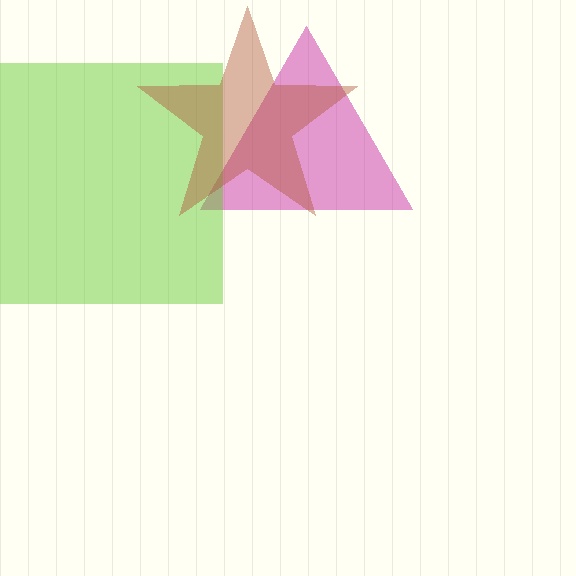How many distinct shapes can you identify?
There are 3 distinct shapes: a magenta triangle, a lime square, a brown star.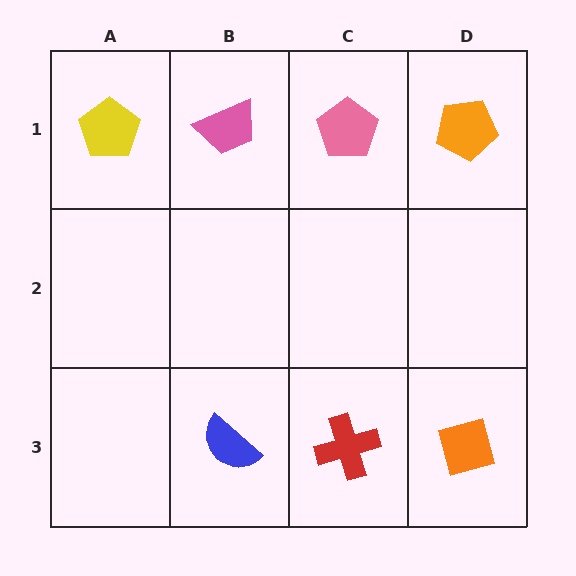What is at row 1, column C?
A pink pentagon.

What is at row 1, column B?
A pink trapezoid.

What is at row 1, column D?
An orange pentagon.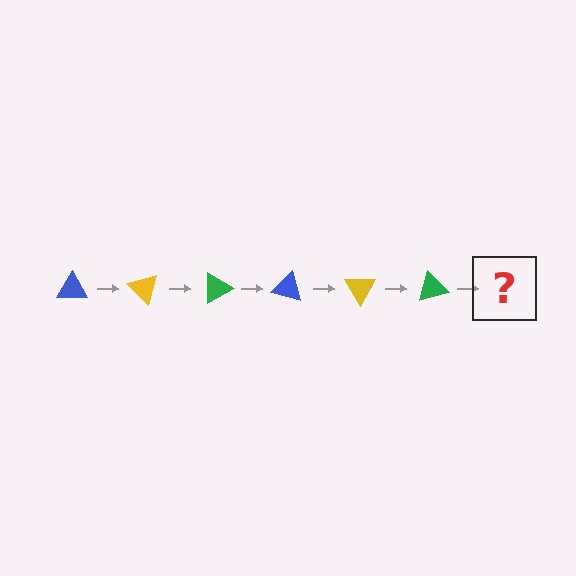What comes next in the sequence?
The next element should be a blue triangle, rotated 270 degrees from the start.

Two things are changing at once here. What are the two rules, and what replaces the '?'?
The two rules are that it rotates 45 degrees each step and the color cycles through blue, yellow, and green. The '?' should be a blue triangle, rotated 270 degrees from the start.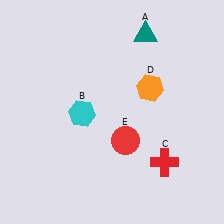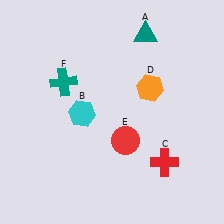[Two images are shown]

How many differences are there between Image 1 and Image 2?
There is 1 difference between the two images.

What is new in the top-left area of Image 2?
A teal cross (F) was added in the top-left area of Image 2.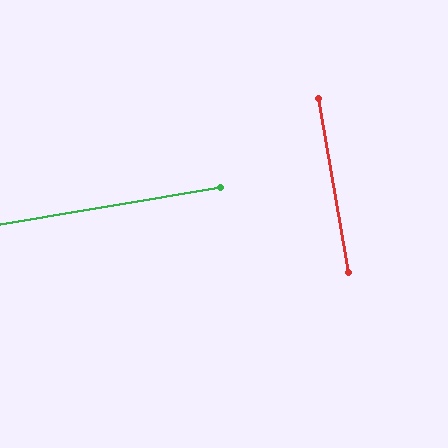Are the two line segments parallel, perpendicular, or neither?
Perpendicular — they meet at approximately 90°.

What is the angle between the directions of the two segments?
Approximately 90 degrees.